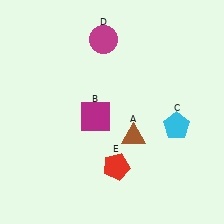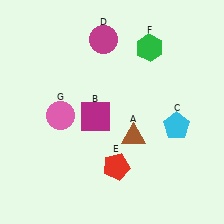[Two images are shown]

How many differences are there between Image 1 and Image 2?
There are 2 differences between the two images.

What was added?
A green hexagon (F), a pink circle (G) were added in Image 2.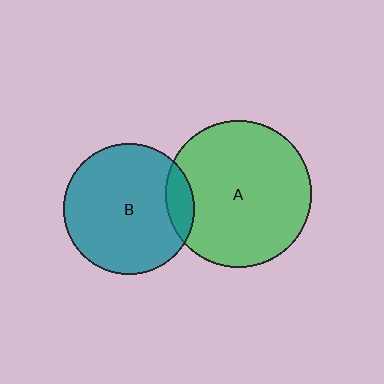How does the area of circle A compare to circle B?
Approximately 1.3 times.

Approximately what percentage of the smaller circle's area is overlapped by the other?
Approximately 10%.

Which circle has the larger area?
Circle A (green).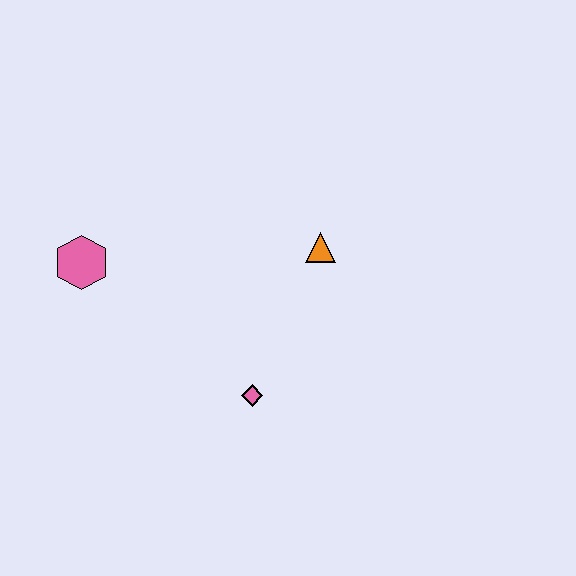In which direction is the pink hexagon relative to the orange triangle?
The pink hexagon is to the left of the orange triangle.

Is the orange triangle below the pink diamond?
No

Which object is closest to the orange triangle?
The pink diamond is closest to the orange triangle.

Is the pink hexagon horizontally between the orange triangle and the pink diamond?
No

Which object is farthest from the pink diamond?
The pink hexagon is farthest from the pink diamond.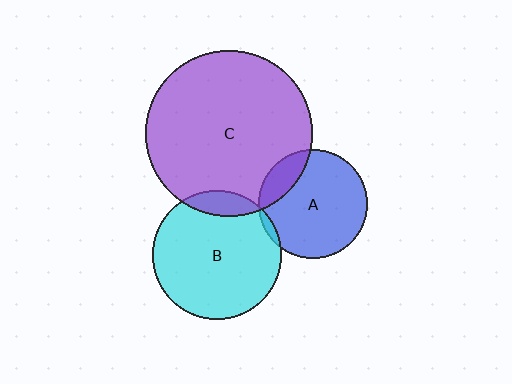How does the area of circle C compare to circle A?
Approximately 2.3 times.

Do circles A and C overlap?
Yes.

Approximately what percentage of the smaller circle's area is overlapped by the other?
Approximately 15%.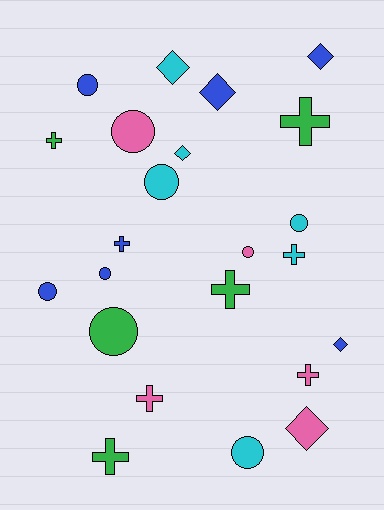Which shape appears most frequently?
Circle, with 9 objects.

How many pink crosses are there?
There are 2 pink crosses.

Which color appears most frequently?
Blue, with 7 objects.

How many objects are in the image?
There are 23 objects.